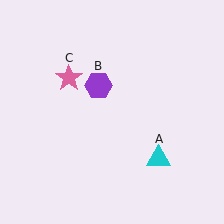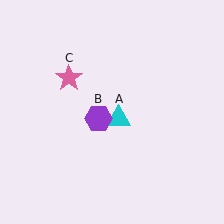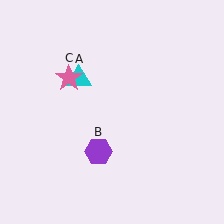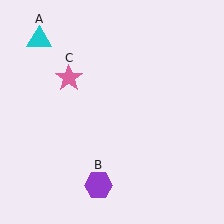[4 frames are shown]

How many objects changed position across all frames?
2 objects changed position: cyan triangle (object A), purple hexagon (object B).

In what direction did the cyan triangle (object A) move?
The cyan triangle (object A) moved up and to the left.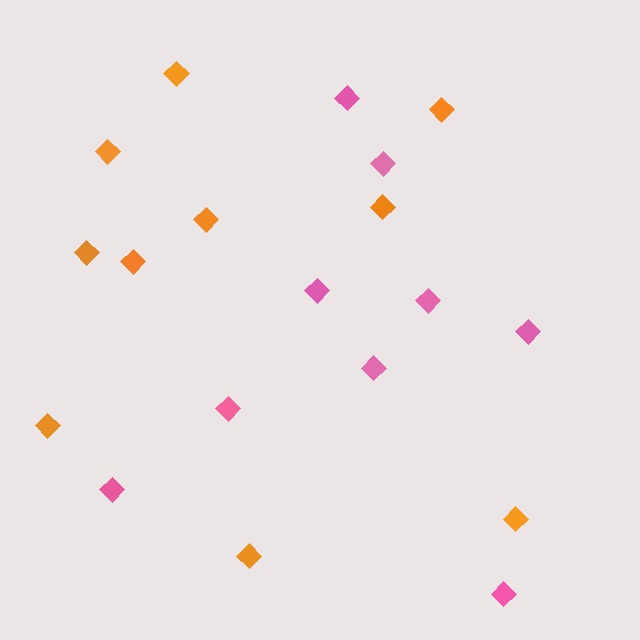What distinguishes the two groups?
There are 2 groups: one group of orange diamonds (10) and one group of pink diamonds (9).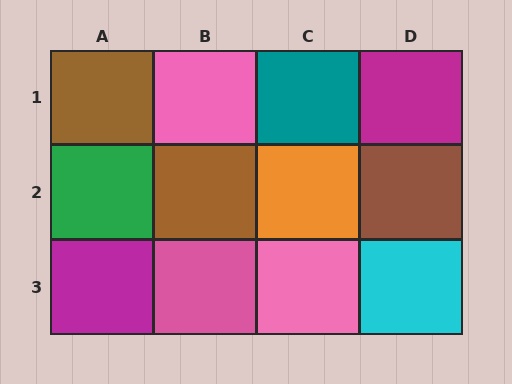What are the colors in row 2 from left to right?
Green, brown, orange, brown.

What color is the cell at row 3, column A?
Magenta.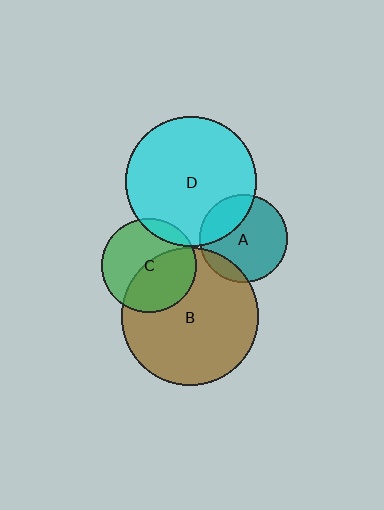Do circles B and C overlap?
Yes.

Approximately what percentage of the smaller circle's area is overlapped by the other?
Approximately 45%.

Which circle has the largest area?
Circle B (brown).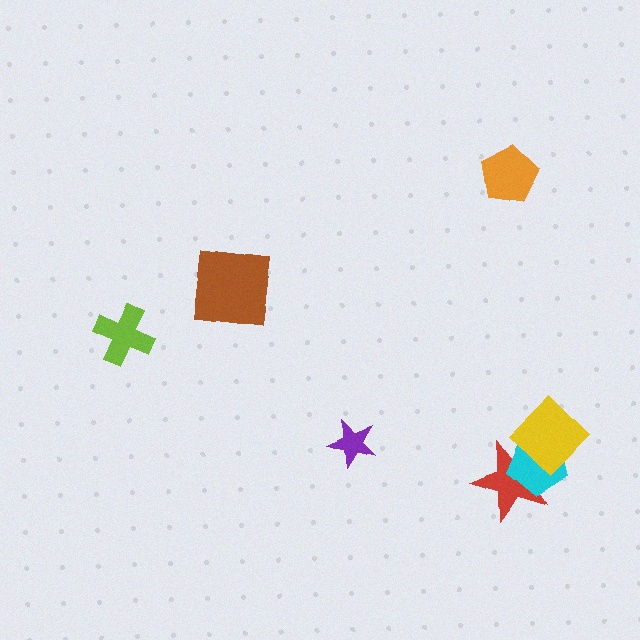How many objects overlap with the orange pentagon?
0 objects overlap with the orange pentagon.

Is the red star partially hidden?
Yes, it is partially covered by another shape.